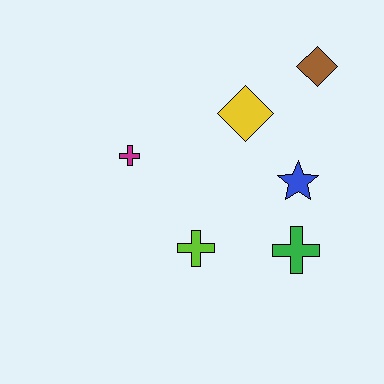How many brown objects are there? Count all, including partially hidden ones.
There is 1 brown object.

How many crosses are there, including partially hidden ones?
There are 3 crosses.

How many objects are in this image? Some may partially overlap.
There are 6 objects.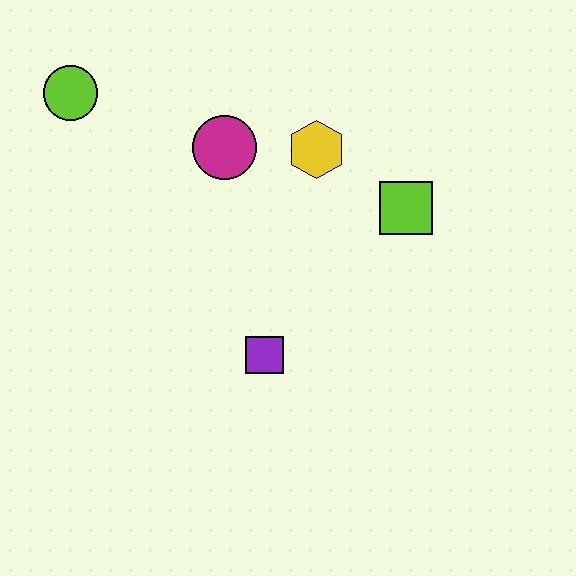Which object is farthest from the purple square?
The lime circle is farthest from the purple square.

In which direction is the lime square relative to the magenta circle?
The lime square is to the right of the magenta circle.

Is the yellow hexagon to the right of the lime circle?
Yes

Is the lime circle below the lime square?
No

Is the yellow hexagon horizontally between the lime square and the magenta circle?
Yes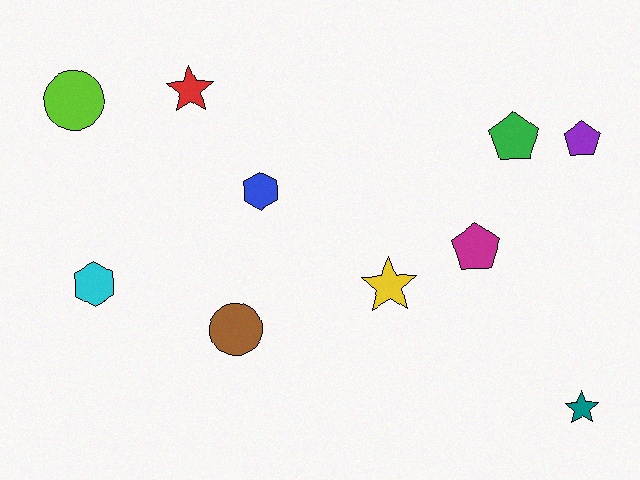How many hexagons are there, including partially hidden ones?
There are 2 hexagons.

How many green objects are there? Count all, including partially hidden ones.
There is 1 green object.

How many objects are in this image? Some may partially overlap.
There are 10 objects.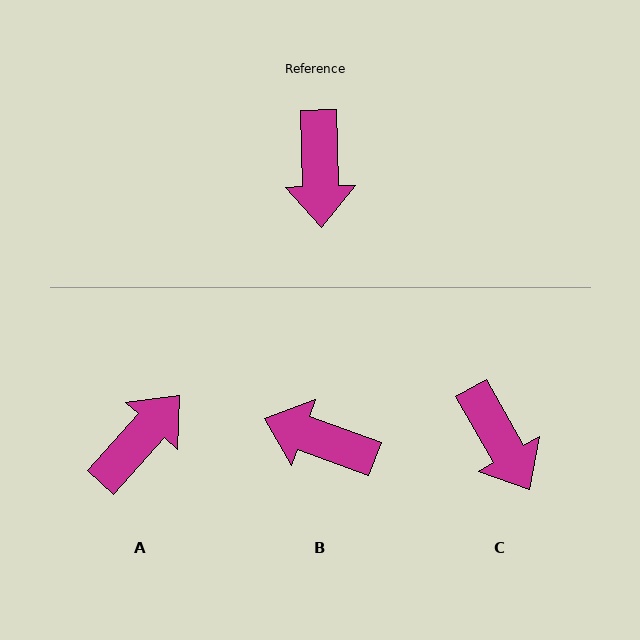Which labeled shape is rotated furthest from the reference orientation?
A, about 136 degrees away.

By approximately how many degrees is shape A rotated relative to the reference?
Approximately 136 degrees counter-clockwise.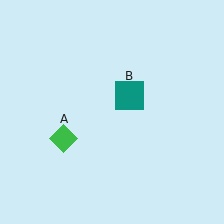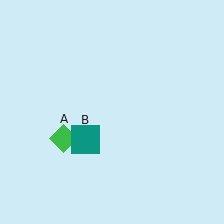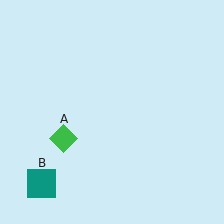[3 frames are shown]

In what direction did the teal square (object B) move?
The teal square (object B) moved down and to the left.